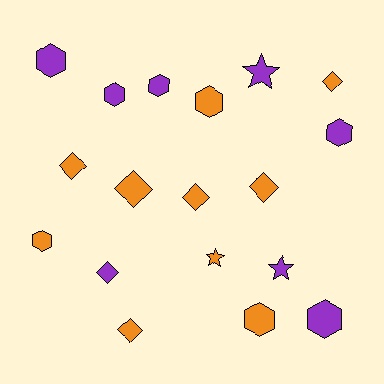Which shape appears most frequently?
Hexagon, with 8 objects.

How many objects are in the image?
There are 18 objects.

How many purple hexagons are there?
There are 5 purple hexagons.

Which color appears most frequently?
Orange, with 10 objects.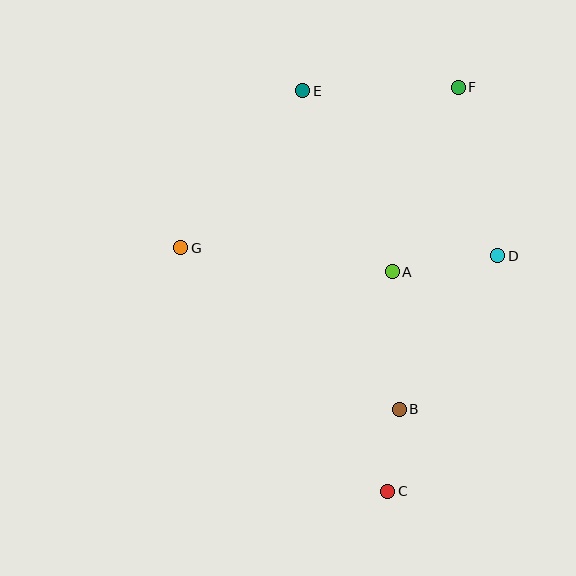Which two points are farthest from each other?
Points C and F are farthest from each other.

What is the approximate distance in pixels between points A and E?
The distance between A and E is approximately 202 pixels.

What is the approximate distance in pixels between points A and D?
The distance between A and D is approximately 107 pixels.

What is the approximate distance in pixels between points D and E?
The distance between D and E is approximately 255 pixels.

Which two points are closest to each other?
Points B and C are closest to each other.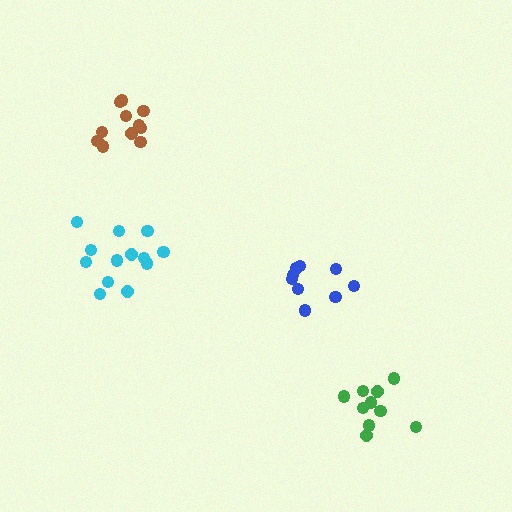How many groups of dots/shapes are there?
There are 4 groups.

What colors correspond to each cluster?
The clusters are colored: cyan, green, blue, brown.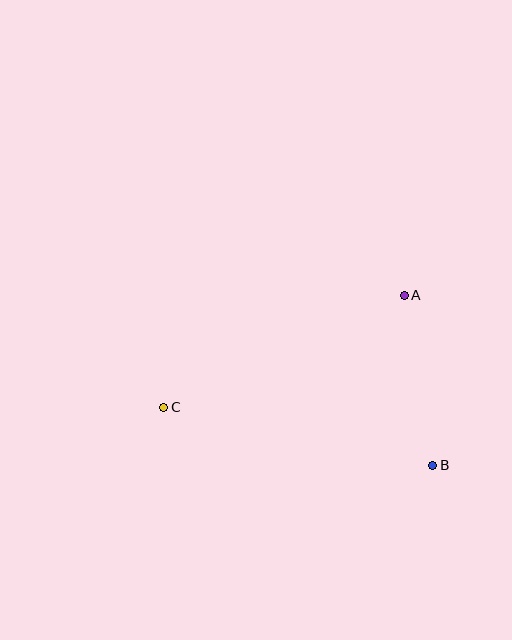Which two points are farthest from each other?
Points B and C are farthest from each other.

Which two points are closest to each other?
Points A and B are closest to each other.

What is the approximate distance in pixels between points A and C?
The distance between A and C is approximately 265 pixels.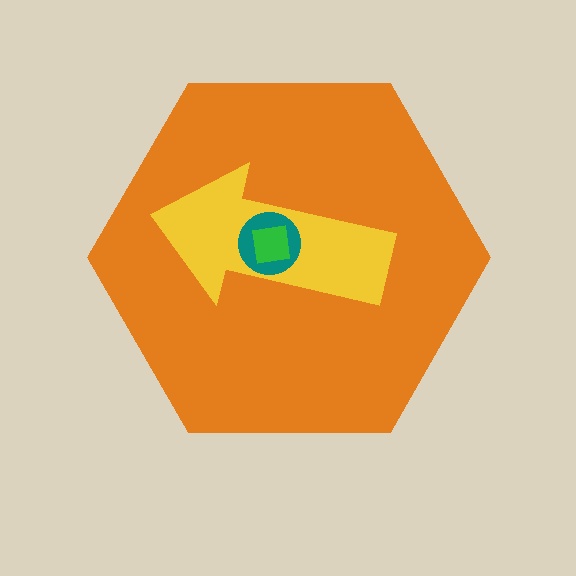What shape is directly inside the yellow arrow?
The teal circle.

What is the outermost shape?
The orange hexagon.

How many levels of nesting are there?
4.